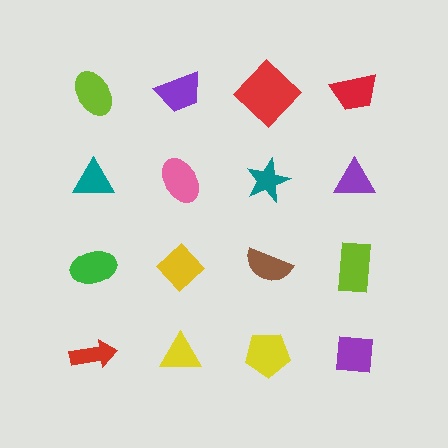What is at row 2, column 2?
A pink ellipse.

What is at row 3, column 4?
A lime rectangle.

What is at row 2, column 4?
A purple triangle.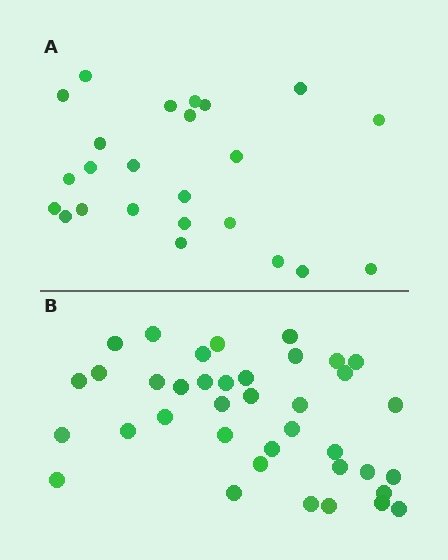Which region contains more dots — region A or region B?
Region B (the bottom region) has more dots.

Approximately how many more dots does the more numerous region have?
Region B has approximately 15 more dots than region A.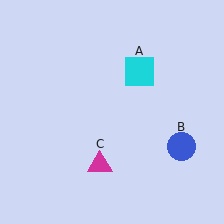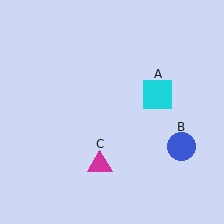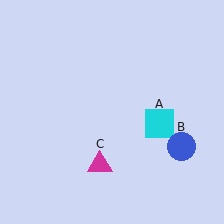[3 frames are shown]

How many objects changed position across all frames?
1 object changed position: cyan square (object A).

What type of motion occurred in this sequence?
The cyan square (object A) rotated clockwise around the center of the scene.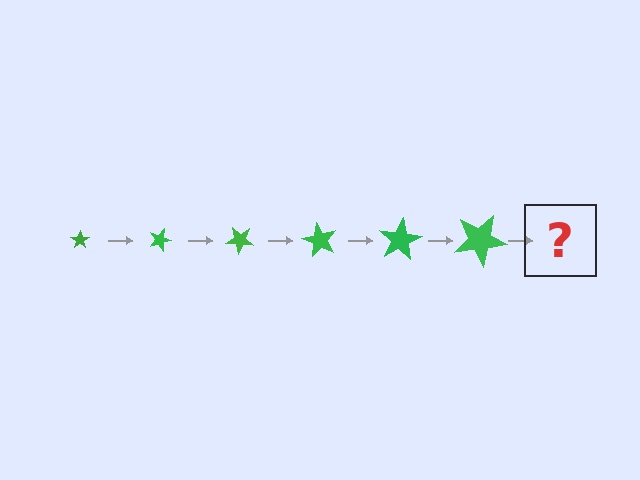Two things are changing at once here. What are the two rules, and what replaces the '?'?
The two rules are that the star grows larger each step and it rotates 20 degrees each step. The '?' should be a star, larger than the previous one and rotated 120 degrees from the start.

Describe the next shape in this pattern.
It should be a star, larger than the previous one and rotated 120 degrees from the start.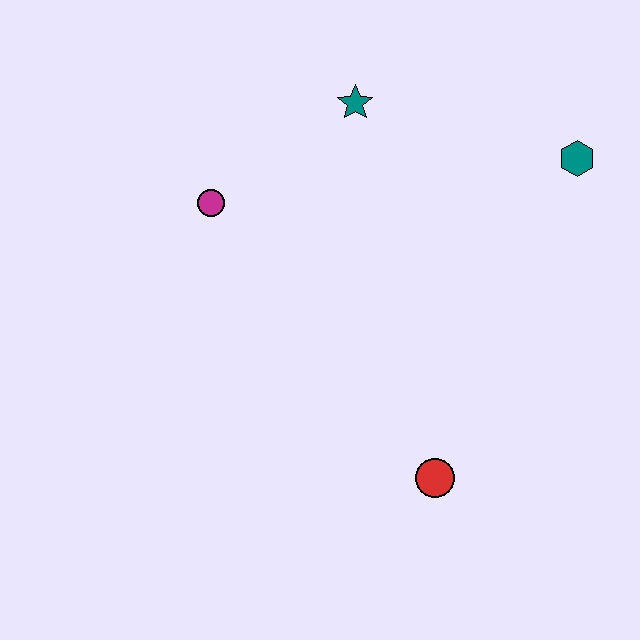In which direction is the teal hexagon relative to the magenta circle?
The teal hexagon is to the right of the magenta circle.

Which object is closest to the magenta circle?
The teal star is closest to the magenta circle.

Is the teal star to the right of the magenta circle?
Yes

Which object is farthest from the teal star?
The red circle is farthest from the teal star.